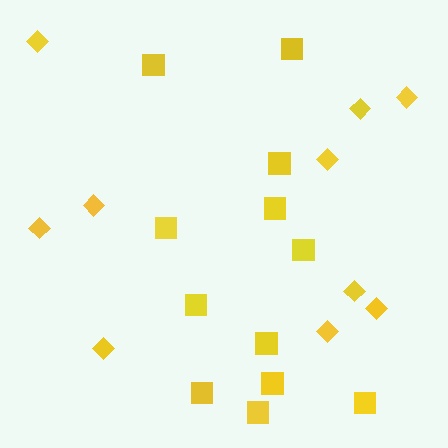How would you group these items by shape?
There are 2 groups: one group of diamonds (10) and one group of squares (12).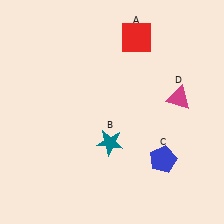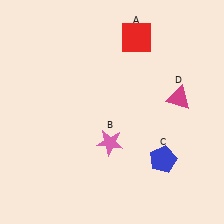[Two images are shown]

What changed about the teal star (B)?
In Image 1, B is teal. In Image 2, it changed to pink.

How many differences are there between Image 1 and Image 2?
There is 1 difference between the two images.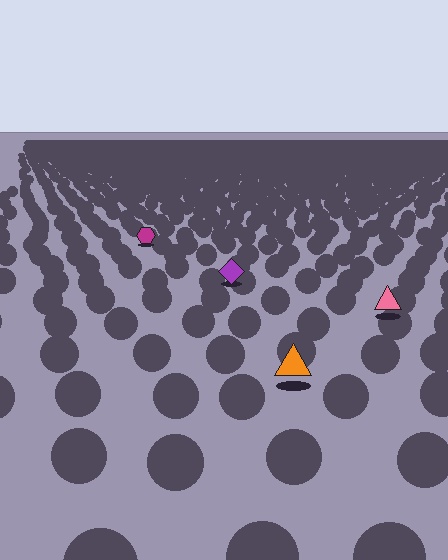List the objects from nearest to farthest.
From nearest to farthest: the orange triangle, the pink triangle, the purple diamond, the magenta hexagon.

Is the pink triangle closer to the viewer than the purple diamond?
Yes. The pink triangle is closer — you can tell from the texture gradient: the ground texture is coarser near it.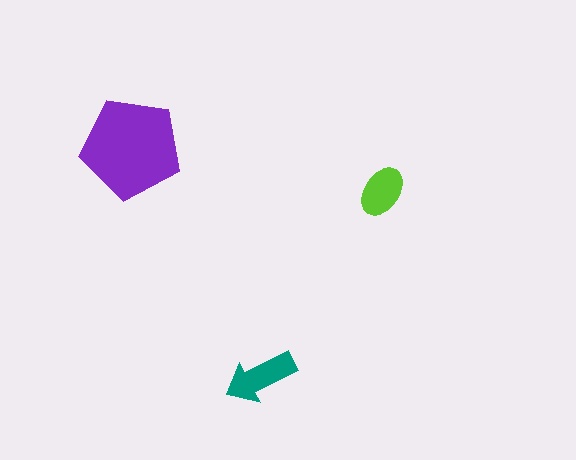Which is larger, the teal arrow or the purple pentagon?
The purple pentagon.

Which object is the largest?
The purple pentagon.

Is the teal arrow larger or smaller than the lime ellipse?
Larger.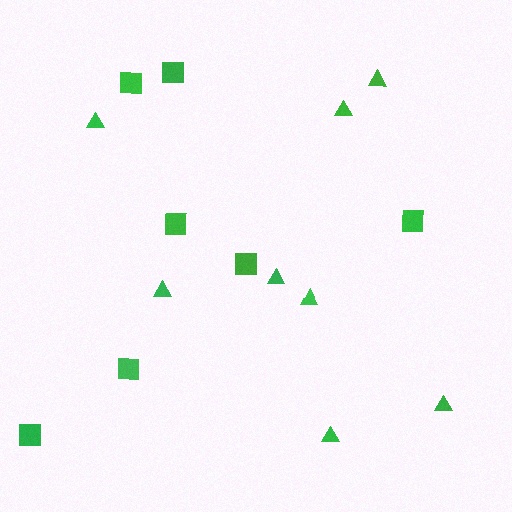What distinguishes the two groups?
There are 2 groups: one group of triangles (8) and one group of squares (7).